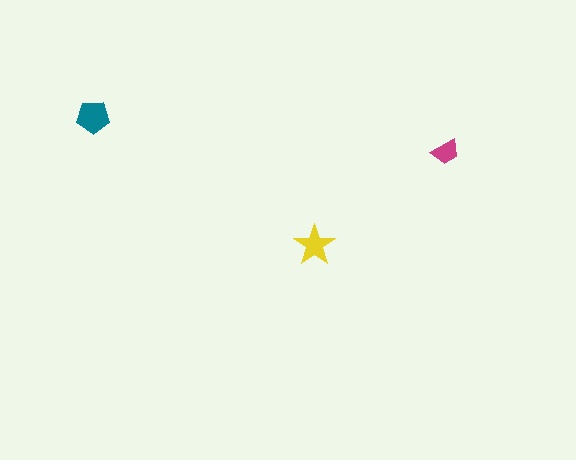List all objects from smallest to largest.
The magenta trapezoid, the yellow star, the teal pentagon.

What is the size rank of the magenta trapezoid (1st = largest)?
3rd.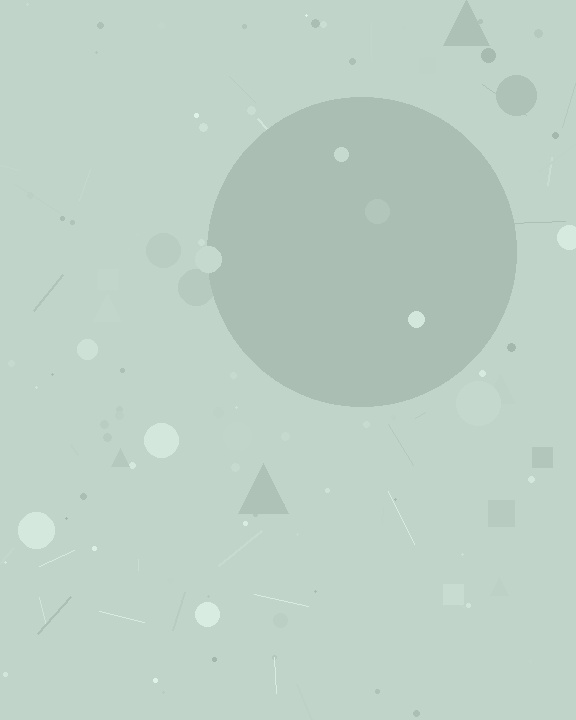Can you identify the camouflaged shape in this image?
The camouflaged shape is a circle.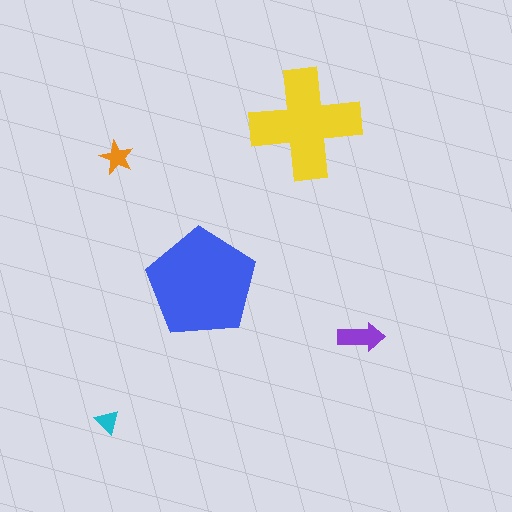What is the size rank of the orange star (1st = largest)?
4th.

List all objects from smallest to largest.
The cyan triangle, the orange star, the purple arrow, the yellow cross, the blue pentagon.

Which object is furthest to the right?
The purple arrow is rightmost.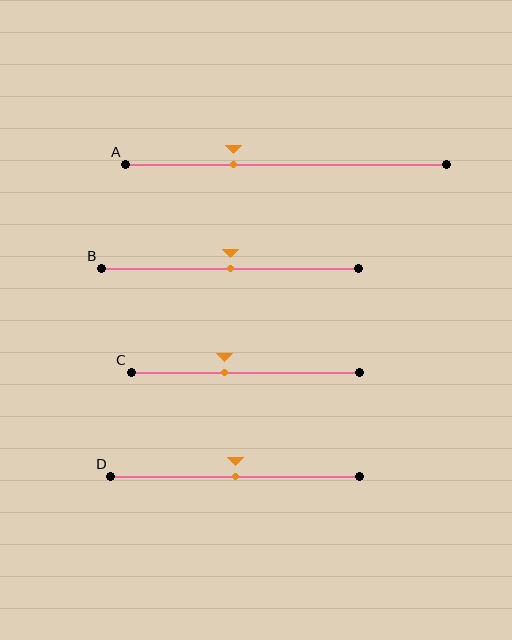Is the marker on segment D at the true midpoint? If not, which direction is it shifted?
Yes, the marker on segment D is at the true midpoint.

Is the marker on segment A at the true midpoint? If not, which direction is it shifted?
No, the marker on segment A is shifted to the left by about 16% of the segment length.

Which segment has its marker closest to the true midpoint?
Segment B has its marker closest to the true midpoint.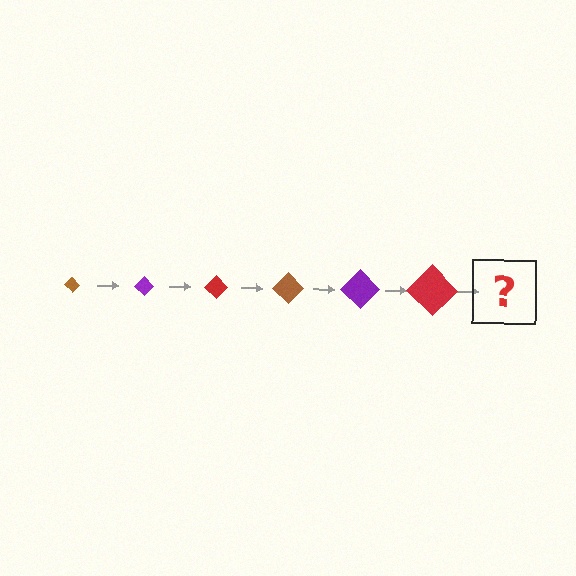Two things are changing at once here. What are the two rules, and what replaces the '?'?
The two rules are that the diamond grows larger each step and the color cycles through brown, purple, and red. The '?' should be a brown diamond, larger than the previous one.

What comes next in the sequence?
The next element should be a brown diamond, larger than the previous one.